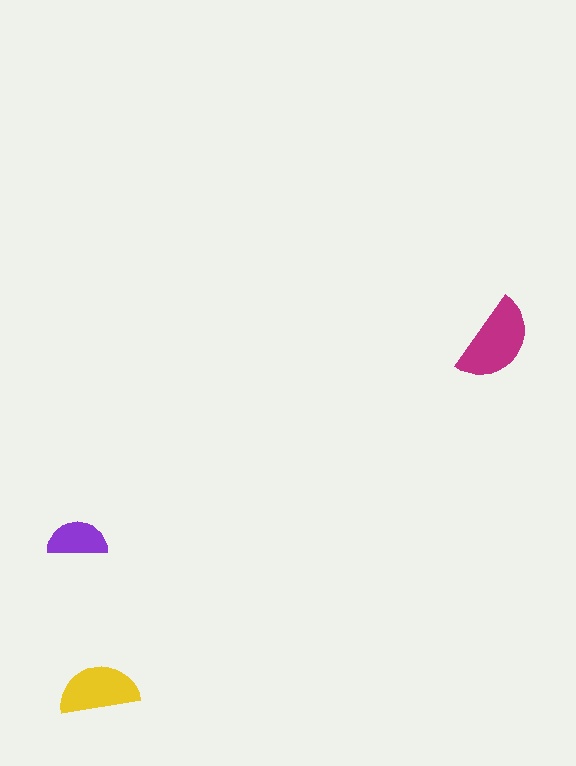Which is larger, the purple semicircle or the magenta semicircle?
The magenta one.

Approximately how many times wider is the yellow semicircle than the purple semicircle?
About 1.5 times wider.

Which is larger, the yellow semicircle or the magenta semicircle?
The magenta one.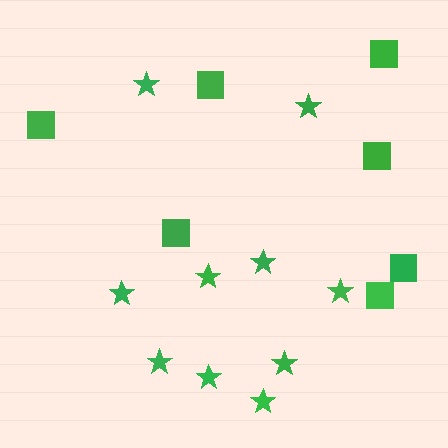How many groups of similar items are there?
There are 2 groups: one group of squares (7) and one group of stars (10).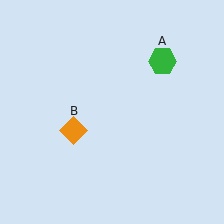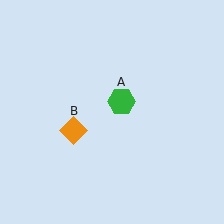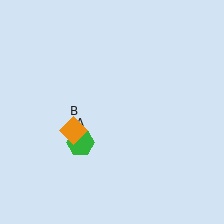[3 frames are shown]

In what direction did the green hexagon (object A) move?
The green hexagon (object A) moved down and to the left.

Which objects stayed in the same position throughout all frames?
Orange diamond (object B) remained stationary.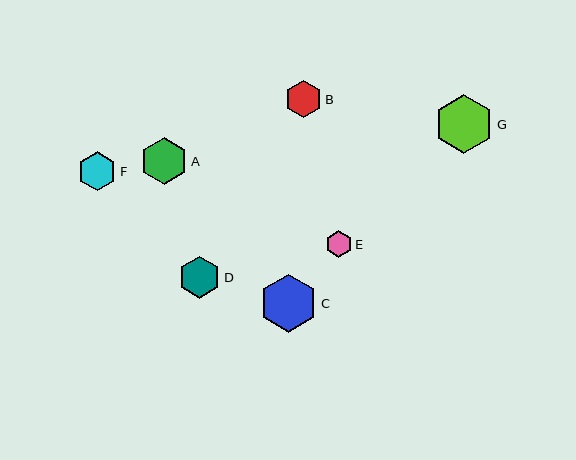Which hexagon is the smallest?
Hexagon E is the smallest with a size of approximately 27 pixels.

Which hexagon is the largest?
Hexagon G is the largest with a size of approximately 60 pixels.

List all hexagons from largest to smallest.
From largest to smallest: G, C, A, D, F, B, E.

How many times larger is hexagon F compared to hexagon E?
Hexagon F is approximately 1.4 times the size of hexagon E.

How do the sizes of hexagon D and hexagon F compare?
Hexagon D and hexagon F are approximately the same size.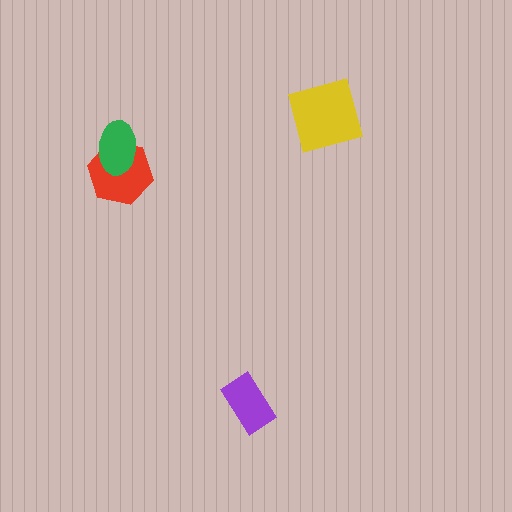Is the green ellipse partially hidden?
No, no other shape covers it.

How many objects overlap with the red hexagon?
1 object overlaps with the red hexagon.